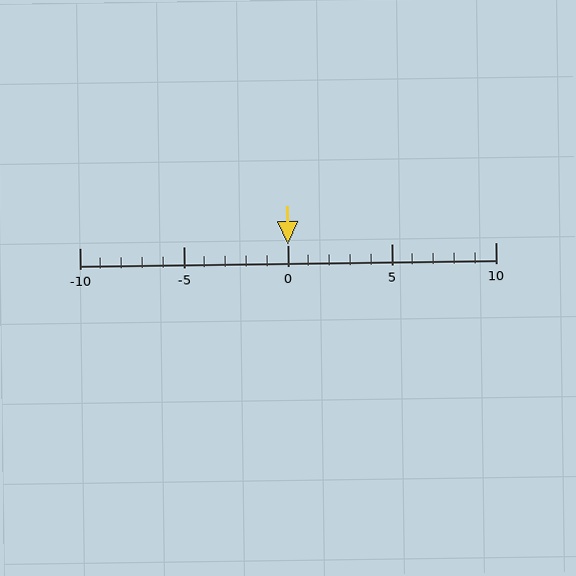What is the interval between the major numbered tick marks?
The major tick marks are spaced 5 units apart.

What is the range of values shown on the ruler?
The ruler shows values from -10 to 10.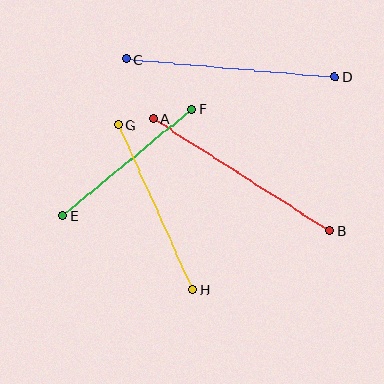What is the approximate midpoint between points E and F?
The midpoint is at approximately (127, 163) pixels.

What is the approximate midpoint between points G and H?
The midpoint is at approximately (155, 207) pixels.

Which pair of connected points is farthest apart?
Points C and D are farthest apart.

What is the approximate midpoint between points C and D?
The midpoint is at approximately (231, 68) pixels.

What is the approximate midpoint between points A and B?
The midpoint is at approximately (241, 175) pixels.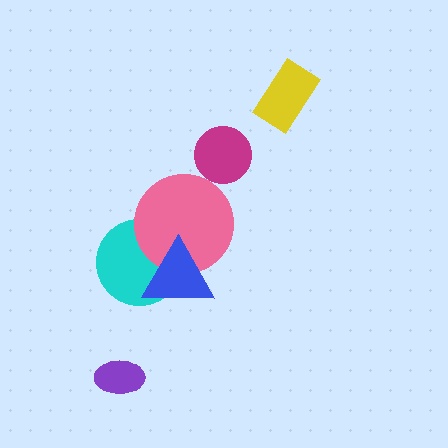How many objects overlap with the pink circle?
2 objects overlap with the pink circle.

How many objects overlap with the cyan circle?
2 objects overlap with the cyan circle.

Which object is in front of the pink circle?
The blue triangle is in front of the pink circle.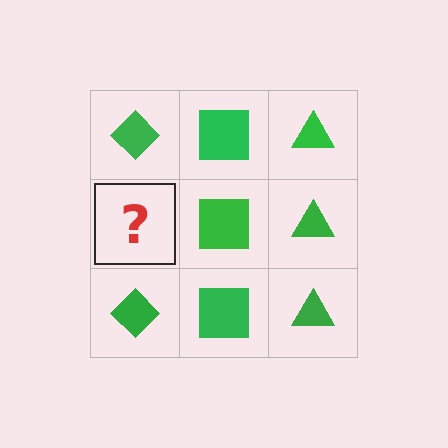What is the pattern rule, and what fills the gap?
The rule is that each column has a consistent shape. The gap should be filled with a green diamond.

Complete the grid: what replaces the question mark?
The question mark should be replaced with a green diamond.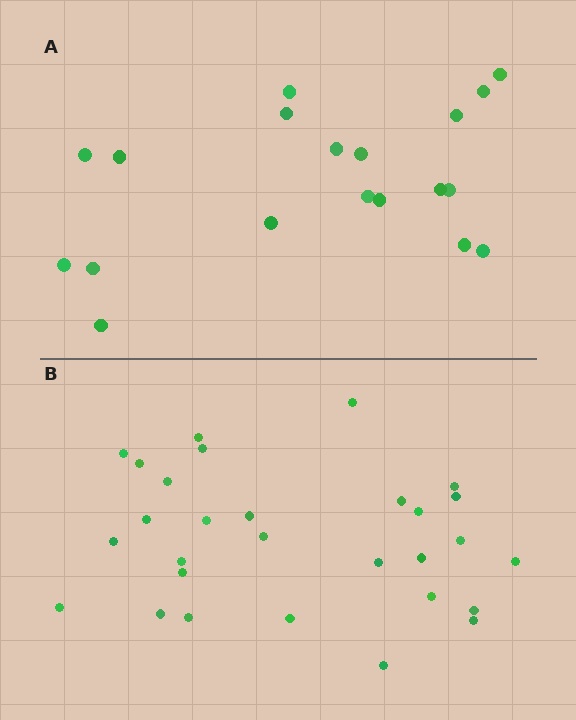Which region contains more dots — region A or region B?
Region B (the bottom region) has more dots.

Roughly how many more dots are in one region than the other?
Region B has roughly 10 or so more dots than region A.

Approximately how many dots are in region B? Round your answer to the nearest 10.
About 30 dots. (The exact count is 29, which rounds to 30.)